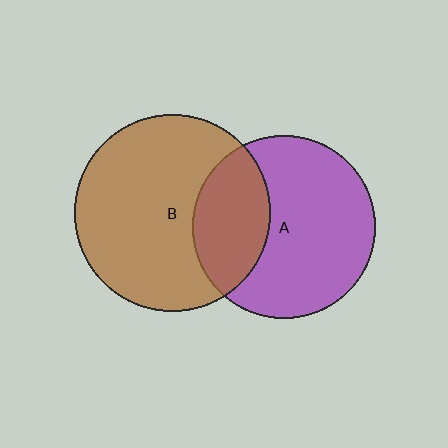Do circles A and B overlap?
Yes.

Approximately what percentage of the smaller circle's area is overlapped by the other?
Approximately 30%.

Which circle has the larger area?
Circle B (brown).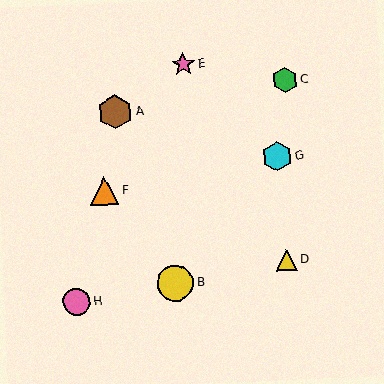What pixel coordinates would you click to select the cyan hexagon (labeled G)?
Click at (277, 156) to select the cyan hexagon G.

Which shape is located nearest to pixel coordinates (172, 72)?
The pink star (labeled E) at (183, 64) is nearest to that location.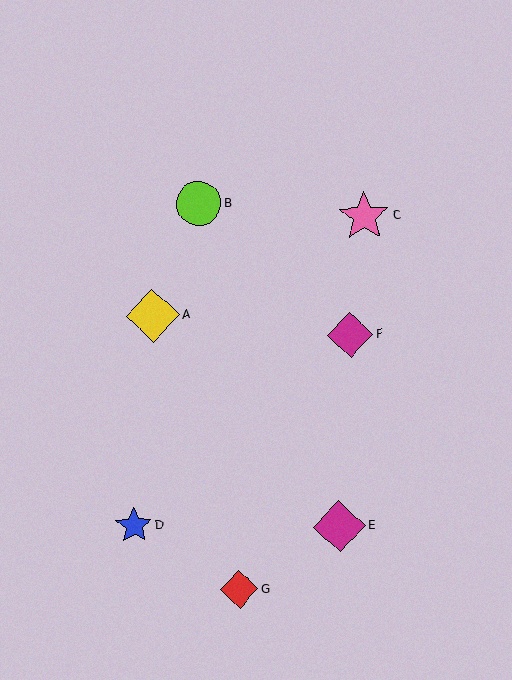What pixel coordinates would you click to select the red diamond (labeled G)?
Click at (239, 589) to select the red diamond G.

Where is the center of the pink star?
The center of the pink star is at (364, 216).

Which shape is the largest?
The yellow diamond (labeled A) is the largest.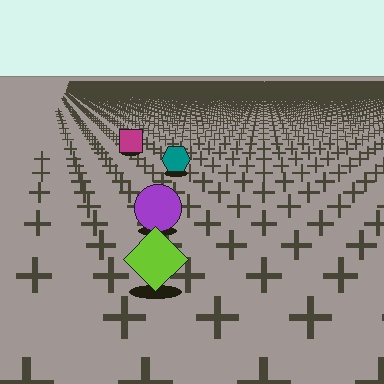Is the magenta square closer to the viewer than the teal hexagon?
No. The teal hexagon is closer — you can tell from the texture gradient: the ground texture is coarser near it.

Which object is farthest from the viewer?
The magenta square is farthest from the viewer. It appears smaller and the ground texture around it is denser.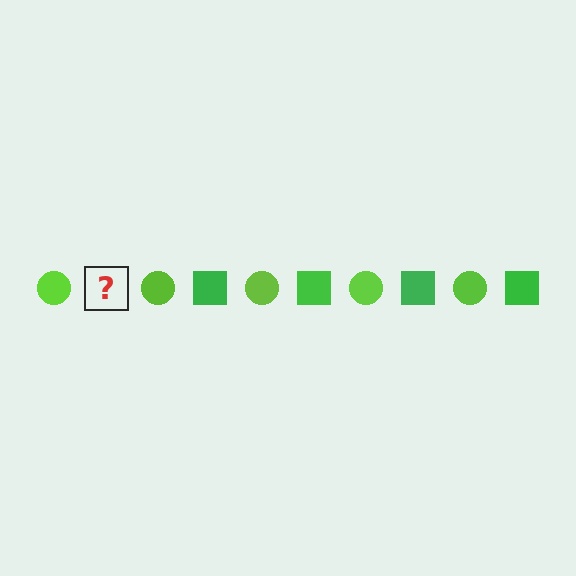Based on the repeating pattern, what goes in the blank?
The blank should be a green square.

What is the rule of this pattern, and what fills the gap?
The rule is that the pattern alternates between lime circle and green square. The gap should be filled with a green square.